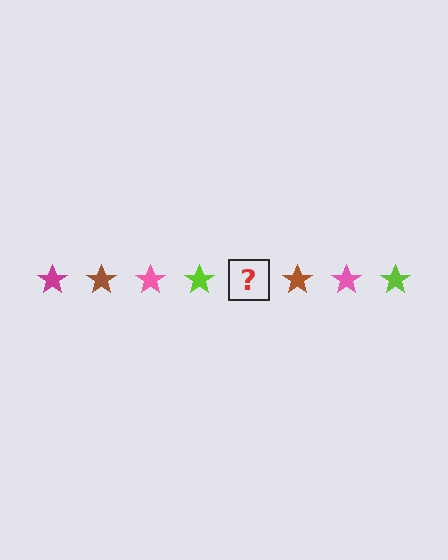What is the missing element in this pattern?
The missing element is a magenta star.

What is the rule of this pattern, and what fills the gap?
The rule is that the pattern cycles through magenta, brown, pink, lime stars. The gap should be filled with a magenta star.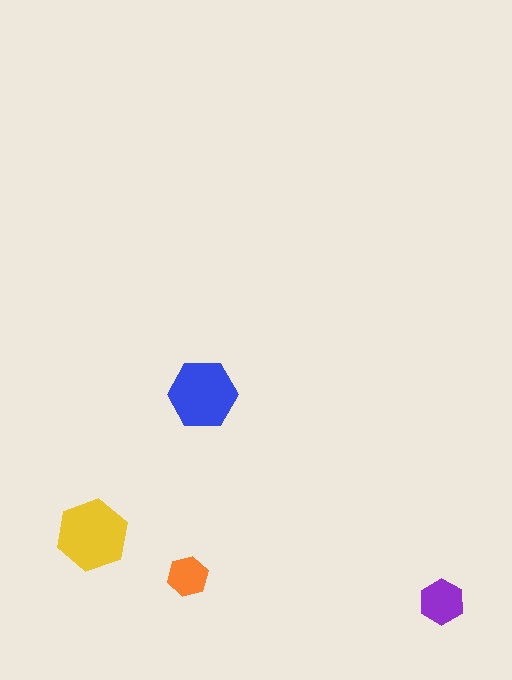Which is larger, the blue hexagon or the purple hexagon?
The blue one.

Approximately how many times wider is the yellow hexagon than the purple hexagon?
About 1.5 times wider.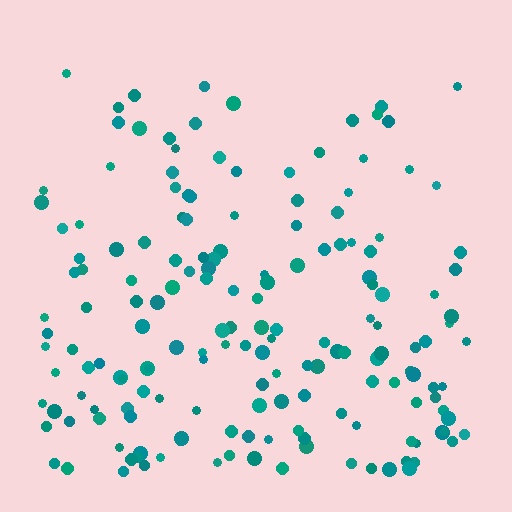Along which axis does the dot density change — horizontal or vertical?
Vertical.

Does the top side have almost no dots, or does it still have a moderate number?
Still a moderate number, just noticeably fewer than the bottom.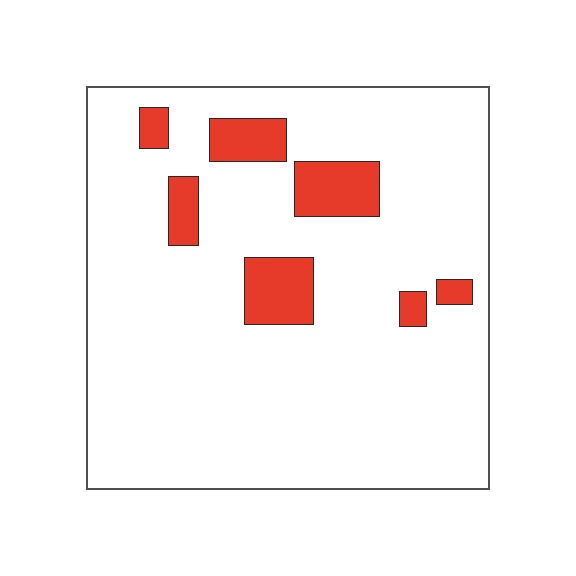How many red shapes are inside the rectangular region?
7.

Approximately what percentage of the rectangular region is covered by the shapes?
Approximately 10%.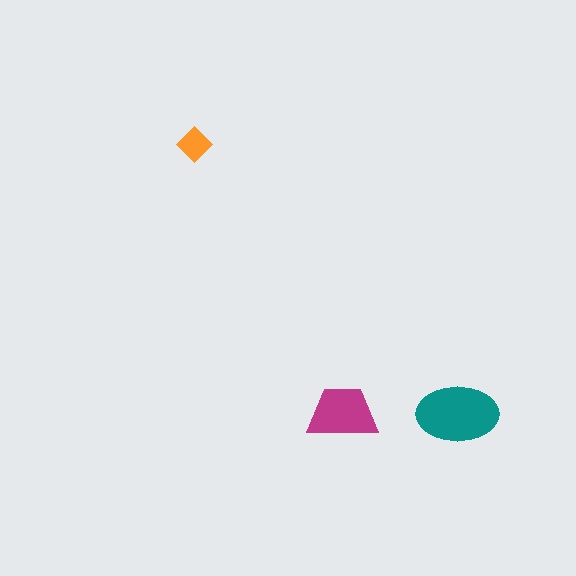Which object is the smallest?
The orange diamond.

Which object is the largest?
The teal ellipse.